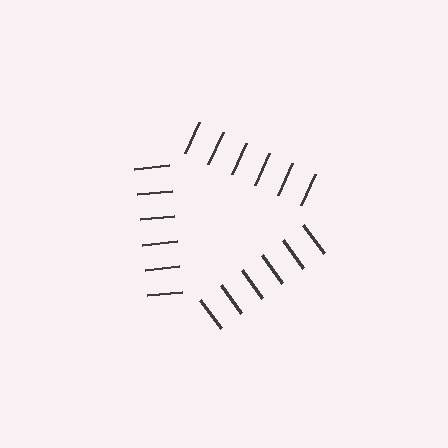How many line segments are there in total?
18 — 6 along each of the 3 edges.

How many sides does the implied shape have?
3 sides — the line-ends trace a triangle.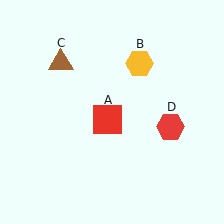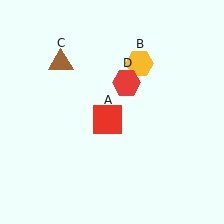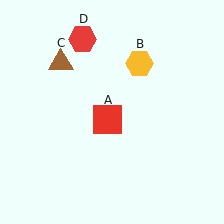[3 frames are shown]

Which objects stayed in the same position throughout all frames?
Red square (object A) and yellow hexagon (object B) and brown triangle (object C) remained stationary.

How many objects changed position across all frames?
1 object changed position: red hexagon (object D).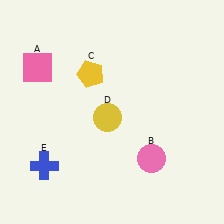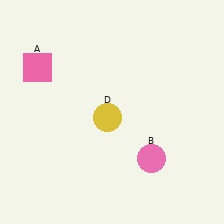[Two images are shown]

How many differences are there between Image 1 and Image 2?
There are 2 differences between the two images.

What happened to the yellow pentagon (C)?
The yellow pentagon (C) was removed in Image 2. It was in the top-left area of Image 1.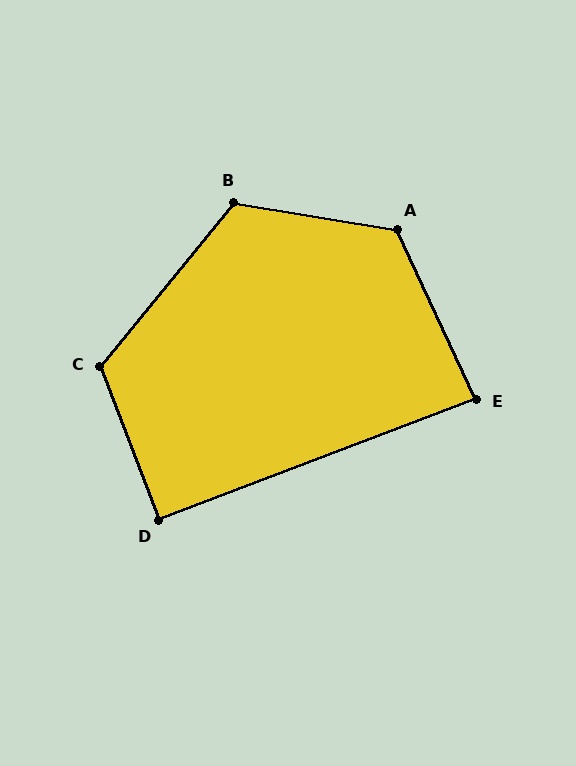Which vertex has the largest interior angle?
A, at approximately 124 degrees.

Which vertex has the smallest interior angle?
E, at approximately 86 degrees.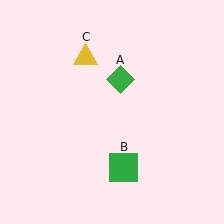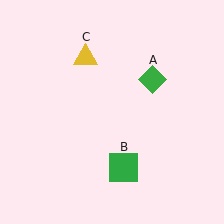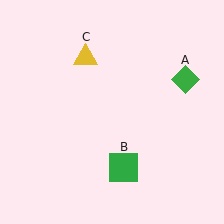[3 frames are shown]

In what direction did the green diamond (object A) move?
The green diamond (object A) moved right.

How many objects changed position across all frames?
1 object changed position: green diamond (object A).